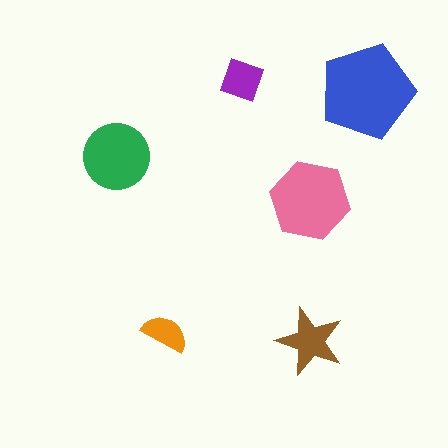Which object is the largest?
The blue pentagon.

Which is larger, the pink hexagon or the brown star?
The pink hexagon.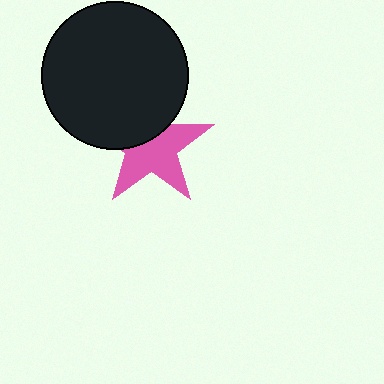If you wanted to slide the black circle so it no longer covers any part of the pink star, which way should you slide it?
Slide it up — that is the most direct way to separate the two shapes.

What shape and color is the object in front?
The object in front is a black circle.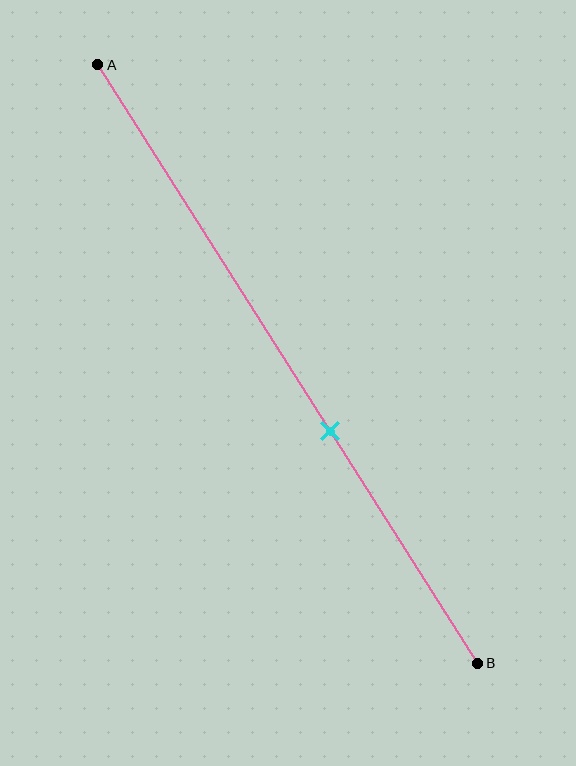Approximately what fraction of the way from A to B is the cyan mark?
The cyan mark is approximately 60% of the way from A to B.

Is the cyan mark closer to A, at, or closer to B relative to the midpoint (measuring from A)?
The cyan mark is closer to point B than the midpoint of segment AB.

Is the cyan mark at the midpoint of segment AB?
No, the mark is at about 60% from A, not at the 50% midpoint.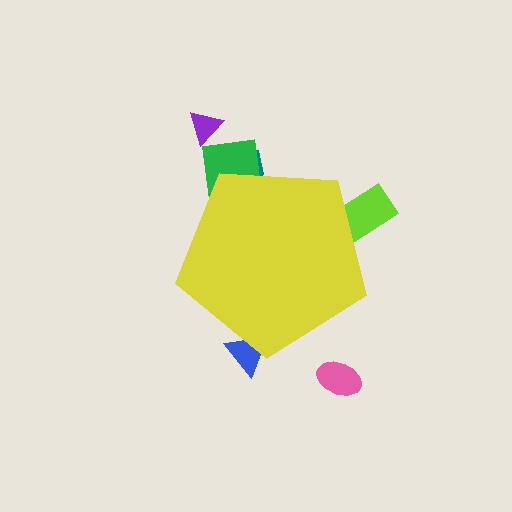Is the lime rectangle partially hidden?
Yes, the lime rectangle is partially hidden behind the yellow pentagon.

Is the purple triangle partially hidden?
No, the purple triangle is fully visible.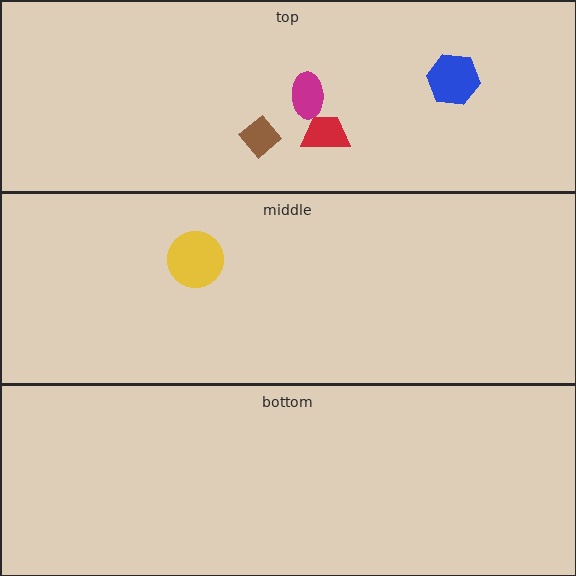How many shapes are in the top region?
4.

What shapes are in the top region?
The magenta ellipse, the brown diamond, the red trapezoid, the blue hexagon.